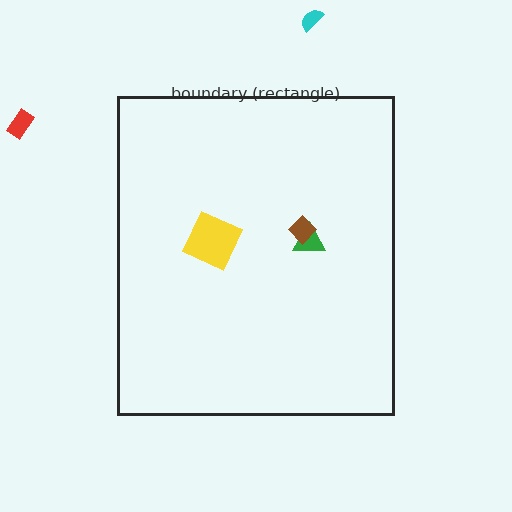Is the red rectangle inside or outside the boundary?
Outside.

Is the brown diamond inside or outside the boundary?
Inside.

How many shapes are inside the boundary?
3 inside, 2 outside.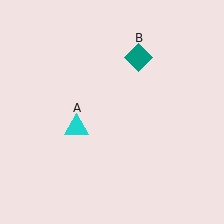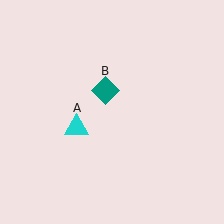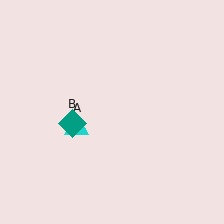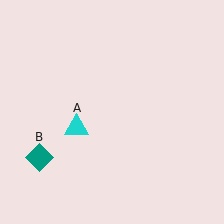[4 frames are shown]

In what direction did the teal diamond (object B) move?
The teal diamond (object B) moved down and to the left.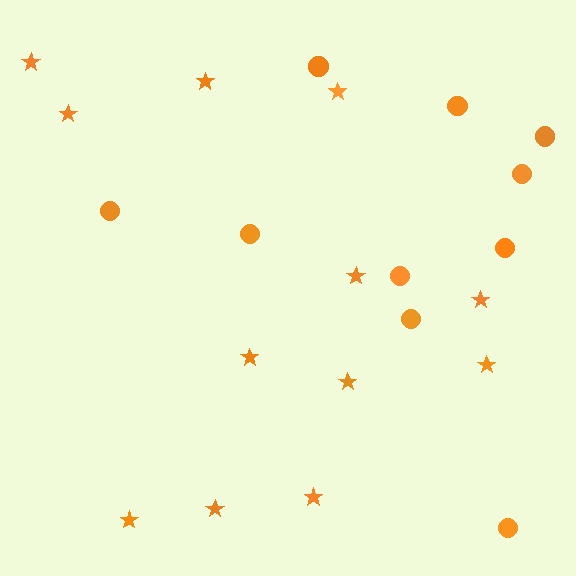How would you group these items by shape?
There are 2 groups: one group of circles (10) and one group of stars (12).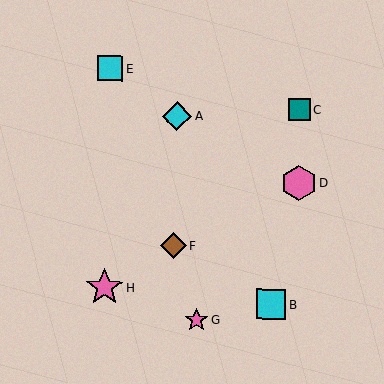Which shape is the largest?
The pink star (labeled H) is the largest.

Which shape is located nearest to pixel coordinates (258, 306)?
The cyan square (labeled B) at (271, 304) is nearest to that location.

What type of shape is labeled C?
Shape C is a teal square.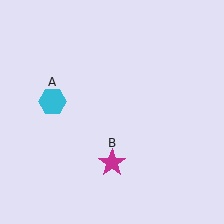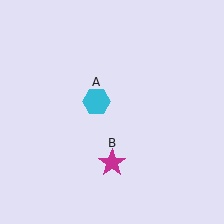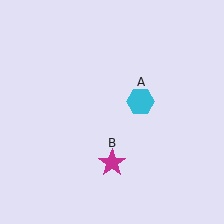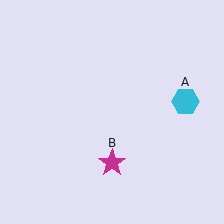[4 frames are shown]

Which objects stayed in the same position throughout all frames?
Magenta star (object B) remained stationary.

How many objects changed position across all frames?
1 object changed position: cyan hexagon (object A).